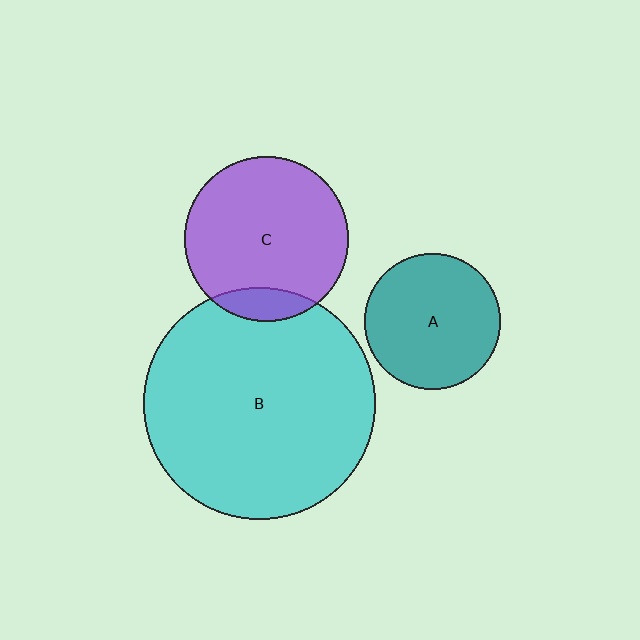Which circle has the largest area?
Circle B (cyan).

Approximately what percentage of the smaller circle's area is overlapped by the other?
Approximately 10%.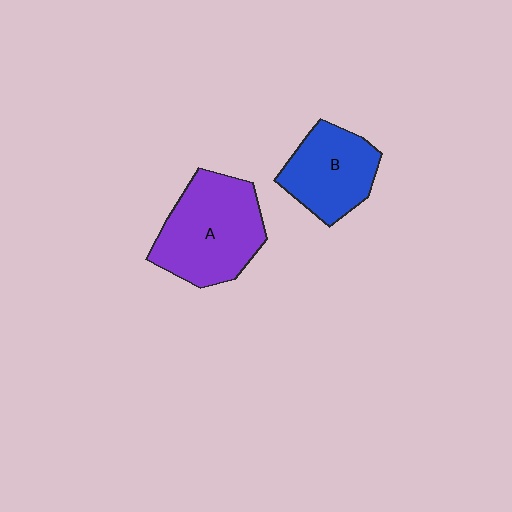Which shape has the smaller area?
Shape B (blue).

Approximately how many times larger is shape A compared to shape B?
Approximately 1.4 times.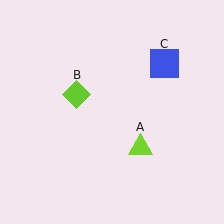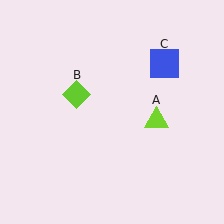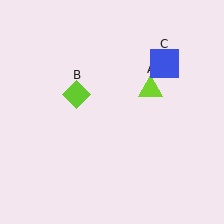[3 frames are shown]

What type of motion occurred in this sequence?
The lime triangle (object A) rotated counterclockwise around the center of the scene.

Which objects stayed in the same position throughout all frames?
Lime diamond (object B) and blue square (object C) remained stationary.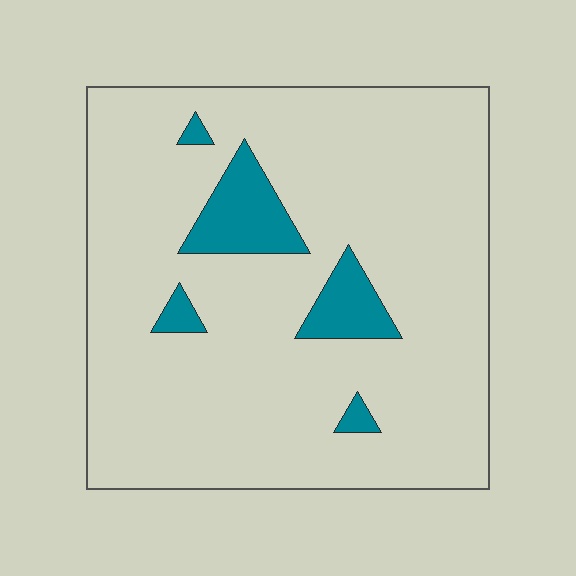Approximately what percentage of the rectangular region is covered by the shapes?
Approximately 10%.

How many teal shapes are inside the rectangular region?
5.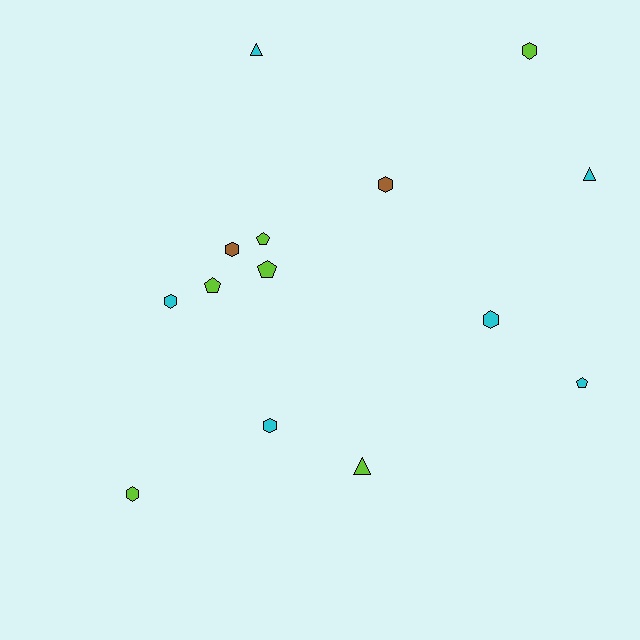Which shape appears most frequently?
Hexagon, with 7 objects.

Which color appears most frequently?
Lime, with 6 objects.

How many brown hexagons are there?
There are 2 brown hexagons.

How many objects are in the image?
There are 14 objects.